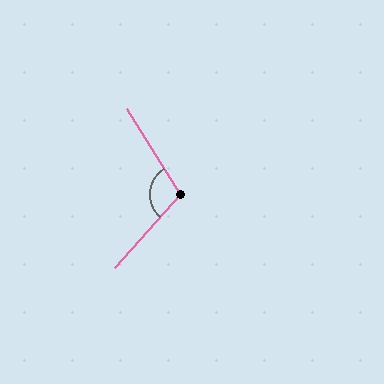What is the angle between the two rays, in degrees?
Approximately 106 degrees.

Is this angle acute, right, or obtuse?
It is obtuse.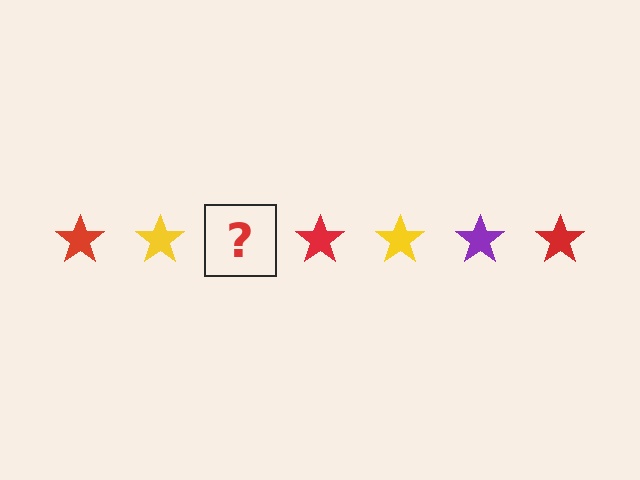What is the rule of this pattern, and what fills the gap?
The rule is that the pattern cycles through red, yellow, purple stars. The gap should be filled with a purple star.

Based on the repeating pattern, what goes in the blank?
The blank should be a purple star.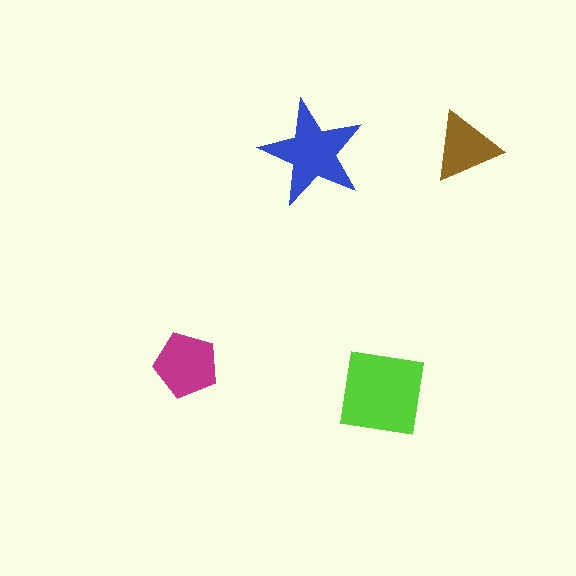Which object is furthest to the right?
The brown triangle is rightmost.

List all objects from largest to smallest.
The lime square, the blue star, the magenta pentagon, the brown triangle.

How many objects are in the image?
There are 4 objects in the image.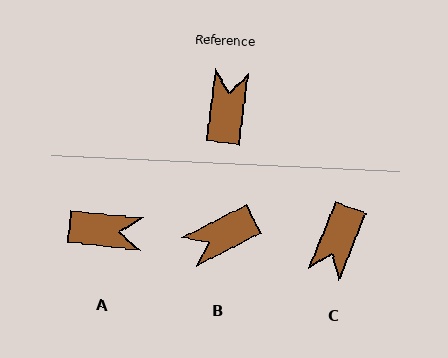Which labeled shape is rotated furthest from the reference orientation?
C, about 166 degrees away.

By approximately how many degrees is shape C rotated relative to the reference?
Approximately 166 degrees counter-clockwise.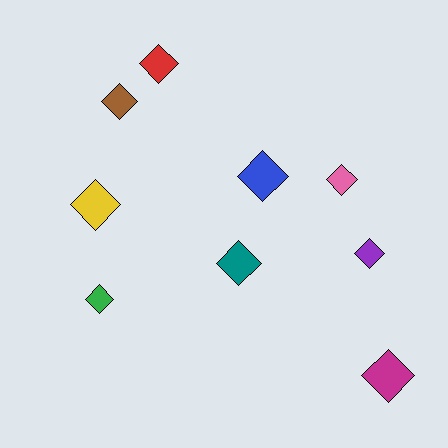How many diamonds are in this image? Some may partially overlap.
There are 9 diamonds.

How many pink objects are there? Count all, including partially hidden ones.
There is 1 pink object.